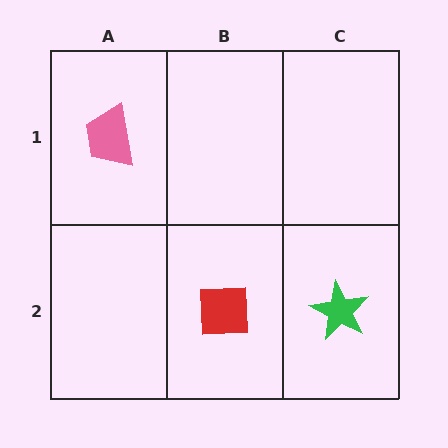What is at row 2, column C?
A green star.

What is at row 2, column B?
A red square.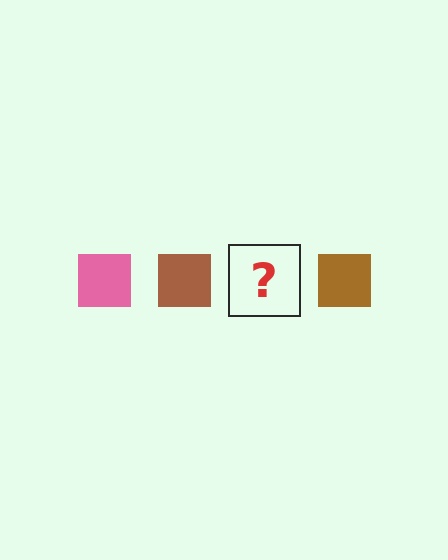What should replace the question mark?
The question mark should be replaced with a pink square.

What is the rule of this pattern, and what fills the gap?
The rule is that the pattern cycles through pink, brown squares. The gap should be filled with a pink square.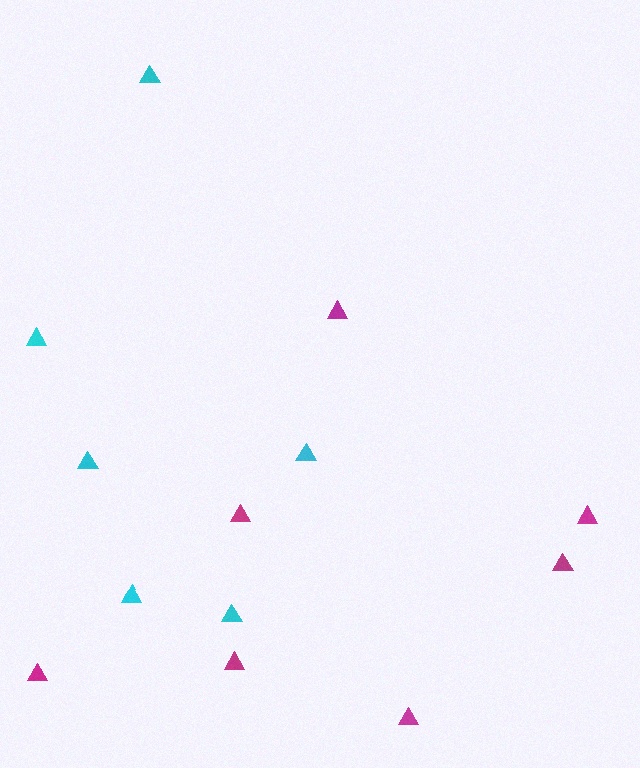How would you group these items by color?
There are 2 groups: one group of cyan triangles (6) and one group of magenta triangles (7).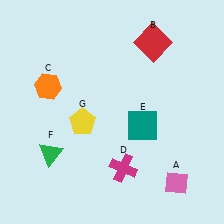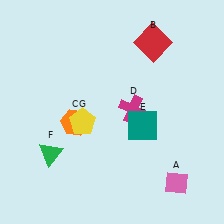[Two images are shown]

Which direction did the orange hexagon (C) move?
The orange hexagon (C) moved down.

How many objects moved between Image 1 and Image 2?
2 objects moved between the two images.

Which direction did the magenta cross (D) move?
The magenta cross (D) moved up.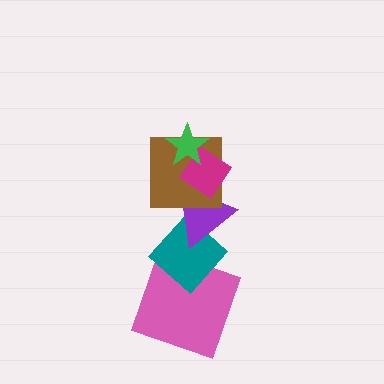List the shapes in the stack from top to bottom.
From top to bottom: the green star, the magenta diamond, the brown square, the purple triangle, the teal diamond, the pink square.